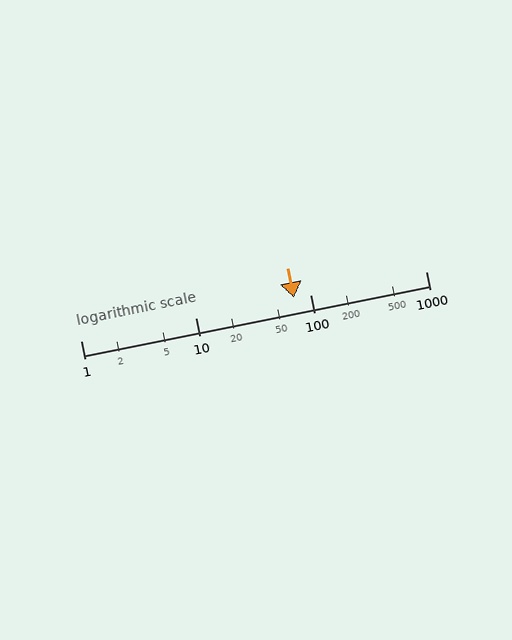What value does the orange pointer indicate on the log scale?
The pointer indicates approximately 72.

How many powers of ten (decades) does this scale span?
The scale spans 3 decades, from 1 to 1000.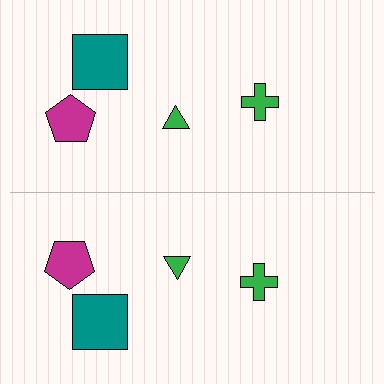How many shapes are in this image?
There are 8 shapes in this image.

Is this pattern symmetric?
Yes, this pattern has bilateral (reflection) symmetry.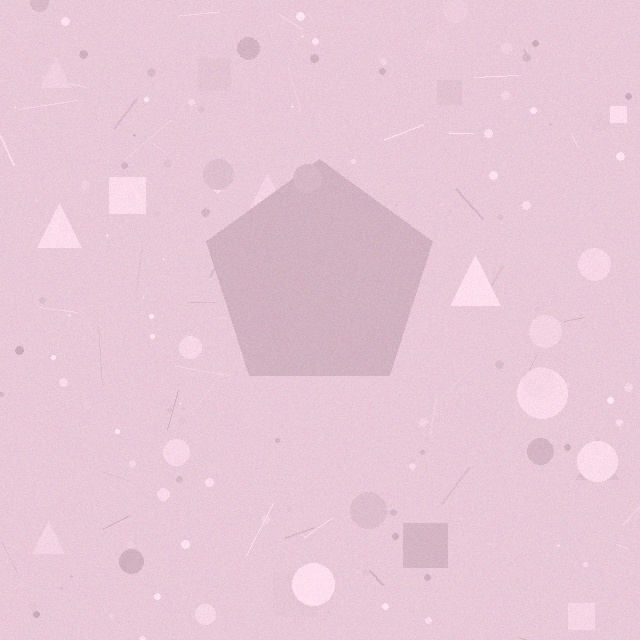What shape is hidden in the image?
A pentagon is hidden in the image.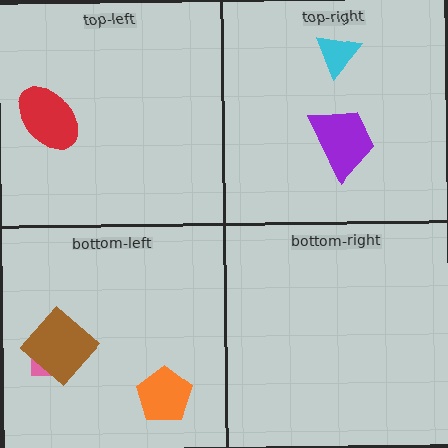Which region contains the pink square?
The bottom-left region.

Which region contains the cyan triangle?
The top-right region.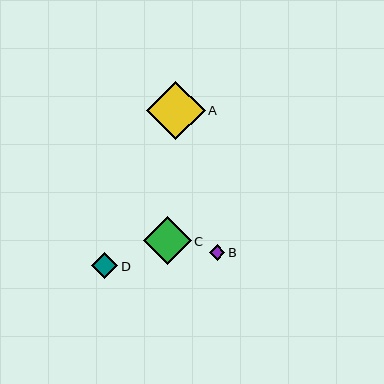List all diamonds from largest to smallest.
From largest to smallest: A, C, D, B.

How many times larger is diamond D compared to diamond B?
Diamond D is approximately 1.7 times the size of diamond B.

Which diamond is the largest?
Diamond A is the largest with a size of approximately 59 pixels.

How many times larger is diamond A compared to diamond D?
Diamond A is approximately 2.2 times the size of diamond D.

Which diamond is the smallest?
Diamond B is the smallest with a size of approximately 15 pixels.